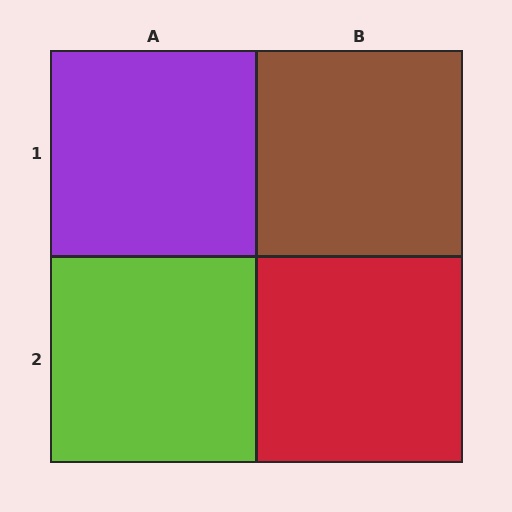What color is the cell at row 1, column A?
Purple.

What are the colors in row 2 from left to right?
Lime, red.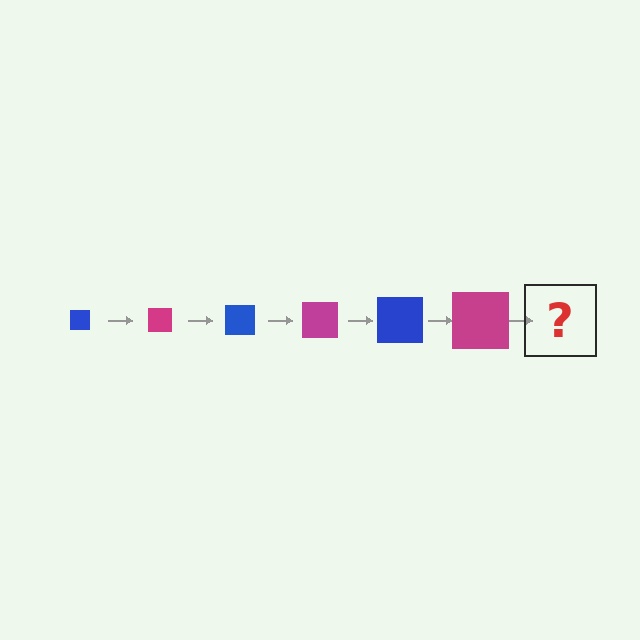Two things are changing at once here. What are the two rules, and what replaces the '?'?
The two rules are that the square grows larger each step and the color cycles through blue and magenta. The '?' should be a blue square, larger than the previous one.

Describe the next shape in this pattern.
It should be a blue square, larger than the previous one.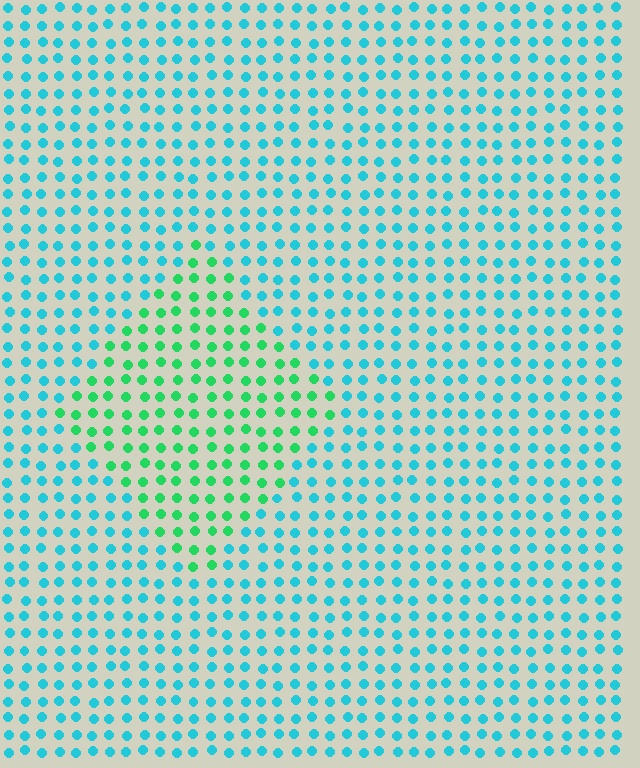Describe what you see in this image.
The image is filled with small cyan elements in a uniform arrangement. A diamond-shaped region is visible where the elements are tinted to a slightly different hue, forming a subtle color boundary.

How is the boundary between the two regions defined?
The boundary is defined purely by a slight shift in hue (about 45 degrees). Spacing, size, and orientation are identical on both sides.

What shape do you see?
I see a diamond.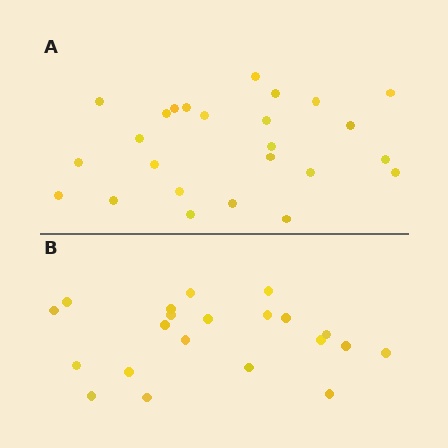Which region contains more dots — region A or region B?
Region A (the top region) has more dots.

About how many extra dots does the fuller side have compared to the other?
Region A has about 4 more dots than region B.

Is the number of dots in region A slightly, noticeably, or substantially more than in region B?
Region A has only slightly more — the two regions are fairly close. The ratio is roughly 1.2 to 1.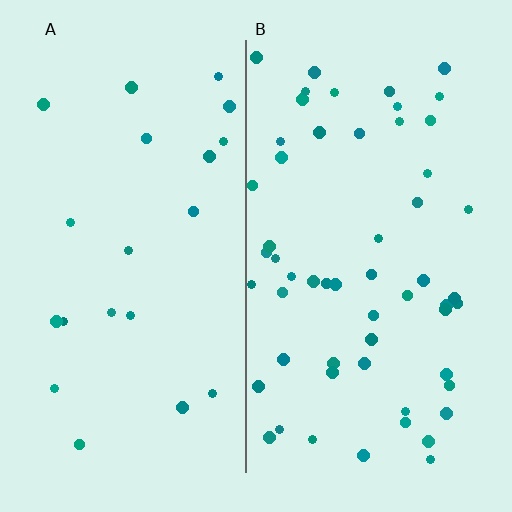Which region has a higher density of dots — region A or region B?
B (the right).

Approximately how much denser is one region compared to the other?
Approximately 2.7× — region B over region A.